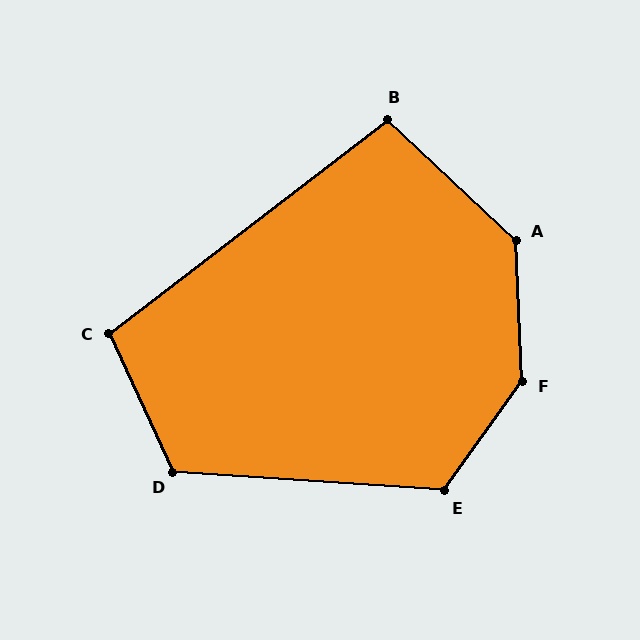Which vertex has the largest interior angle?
F, at approximately 142 degrees.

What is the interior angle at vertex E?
Approximately 121 degrees (obtuse).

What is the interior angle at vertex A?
Approximately 136 degrees (obtuse).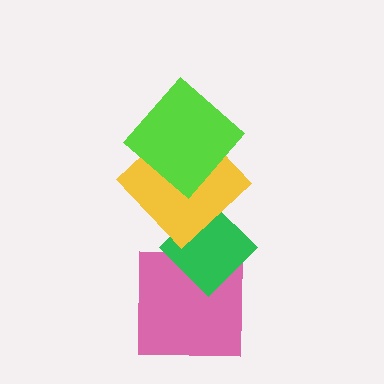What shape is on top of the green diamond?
The yellow diamond is on top of the green diamond.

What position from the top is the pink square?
The pink square is 4th from the top.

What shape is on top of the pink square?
The green diamond is on top of the pink square.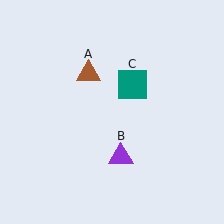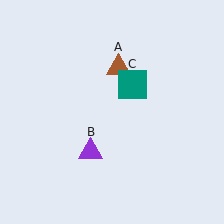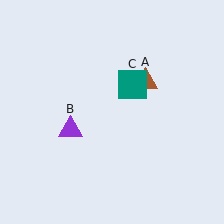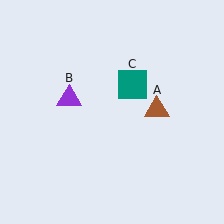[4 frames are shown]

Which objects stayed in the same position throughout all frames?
Teal square (object C) remained stationary.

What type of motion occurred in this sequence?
The brown triangle (object A), purple triangle (object B) rotated clockwise around the center of the scene.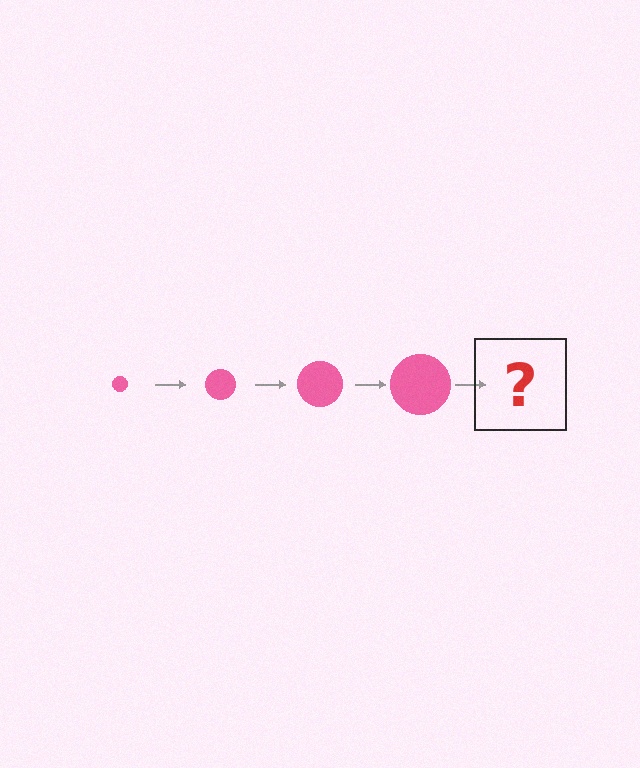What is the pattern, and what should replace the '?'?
The pattern is that the circle gets progressively larger each step. The '?' should be a pink circle, larger than the previous one.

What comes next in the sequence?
The next element should be a pink circle, larger than the previous one.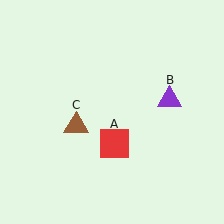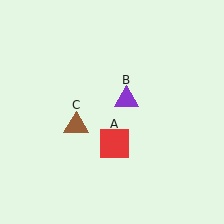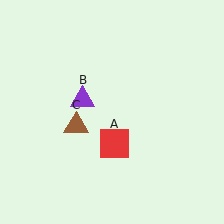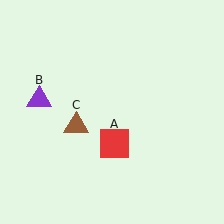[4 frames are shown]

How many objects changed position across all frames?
1 object changed position: purple triangle (object B).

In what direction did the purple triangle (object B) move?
The purple triangle (object B) moved left.